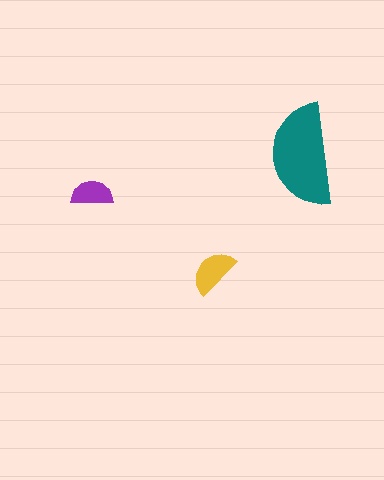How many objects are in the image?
There are 3 objects in the image.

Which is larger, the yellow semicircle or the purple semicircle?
The yellow one.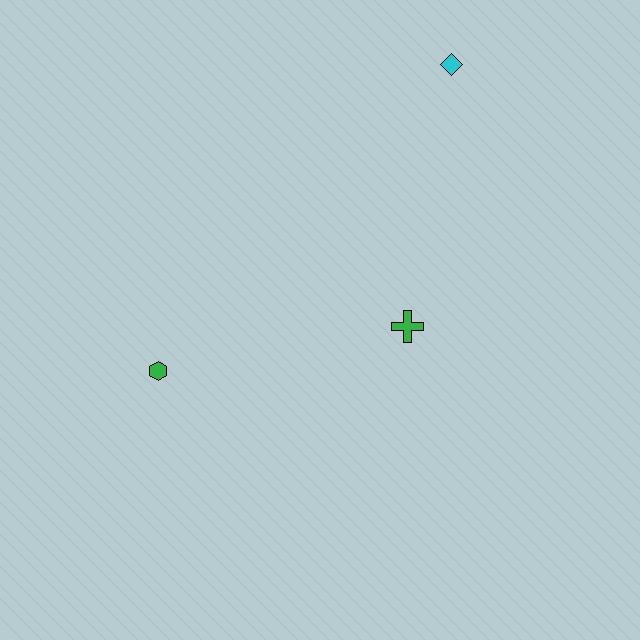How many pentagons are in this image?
There are no pentagons.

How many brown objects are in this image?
There are no brown objects.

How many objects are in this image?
There are 3 objects.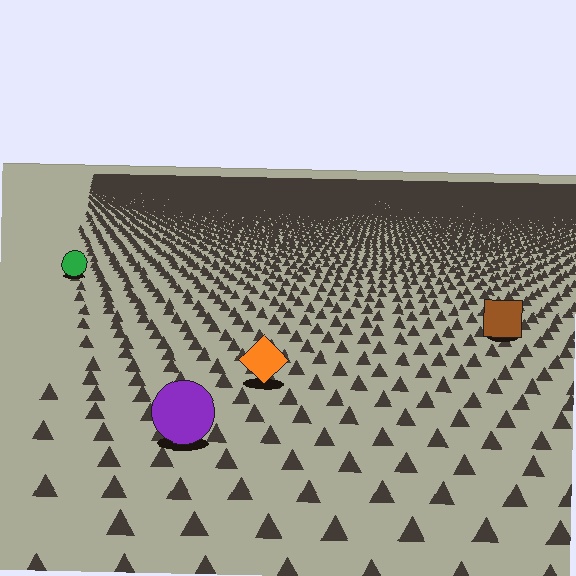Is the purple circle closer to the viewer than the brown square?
Yes. The purple circle is closer — you can tell from the texture gradient: the ground texture is coarser near it.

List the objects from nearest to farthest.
From nearest to farthest: the purple circle, the orange diamond, the brown square, the green circle.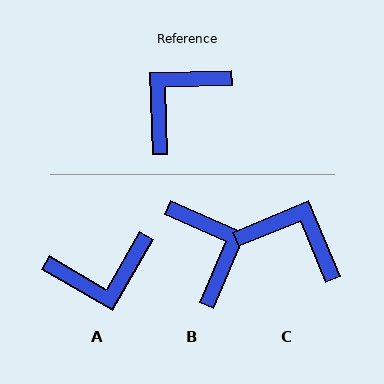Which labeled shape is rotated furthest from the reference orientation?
A, about 148 degrees away.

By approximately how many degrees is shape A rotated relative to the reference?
Approximately 148 degrees counter-clockwise.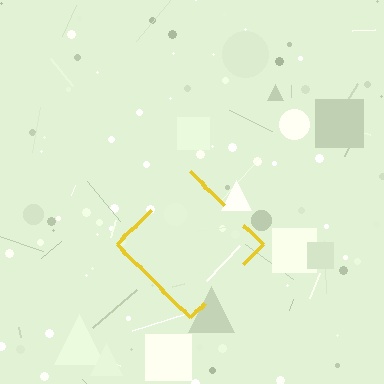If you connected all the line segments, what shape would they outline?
They would outline a diamond.